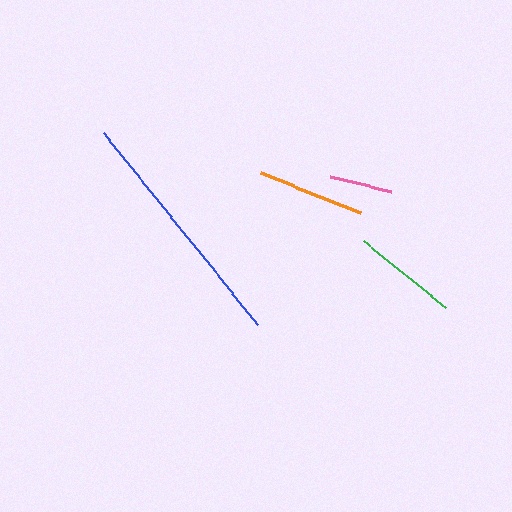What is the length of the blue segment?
The blue segment is approximately 246 pixels long.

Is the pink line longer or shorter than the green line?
The green line is longer than the pink line.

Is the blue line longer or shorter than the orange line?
The blue line is longer than the orange line.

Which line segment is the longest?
The blue line is the longest at approximately 246 pixels.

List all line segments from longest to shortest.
From longest to shortest: blue, orange, green, pink.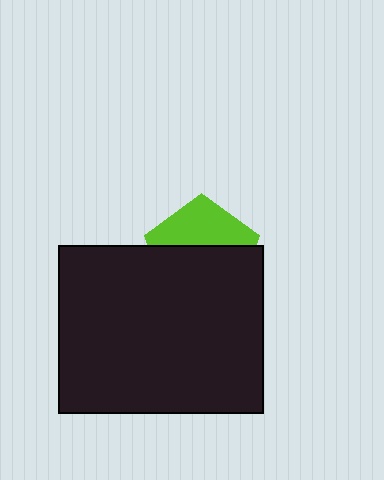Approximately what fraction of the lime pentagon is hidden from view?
Roughly 59% of the lime pentagon is hidden behind the black rectangle.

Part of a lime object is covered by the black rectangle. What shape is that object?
It is a pentagon.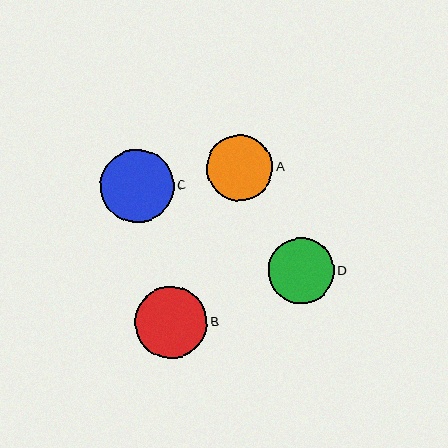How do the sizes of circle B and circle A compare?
Circle B and circle A are approximately the same size.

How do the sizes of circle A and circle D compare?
Circle A and circle D are approximately the same size.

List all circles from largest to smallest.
From largest to smallest: C, B, A, D.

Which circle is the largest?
Circle C is the largest with a size of approximately 74 pixels.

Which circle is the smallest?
Circle D is the smallest with a size of approximately 66 pixels.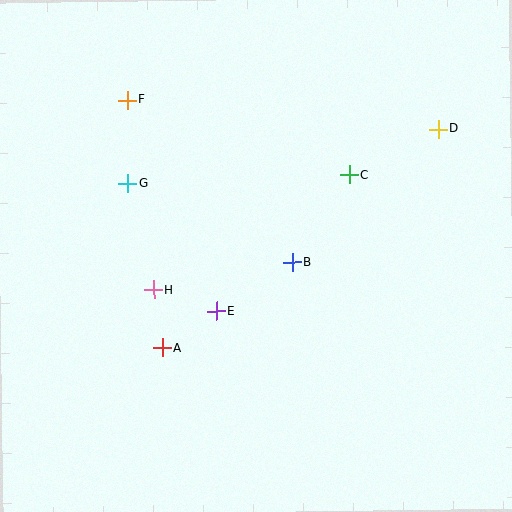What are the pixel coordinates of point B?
Point B is at (292, 262).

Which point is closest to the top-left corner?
Point F is closest to the top-left corner.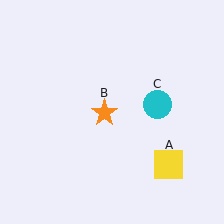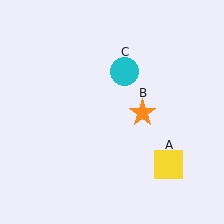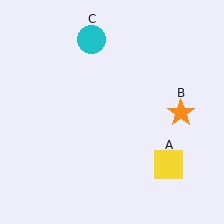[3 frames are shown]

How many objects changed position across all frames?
2 objects changed position: orange star (object B), cyan circle (object C).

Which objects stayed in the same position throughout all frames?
Yellow square (object A) remained stationary.